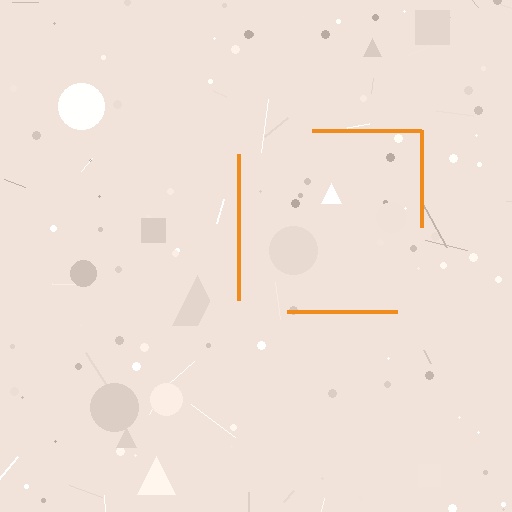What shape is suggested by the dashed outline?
The dashed outline suggests a square.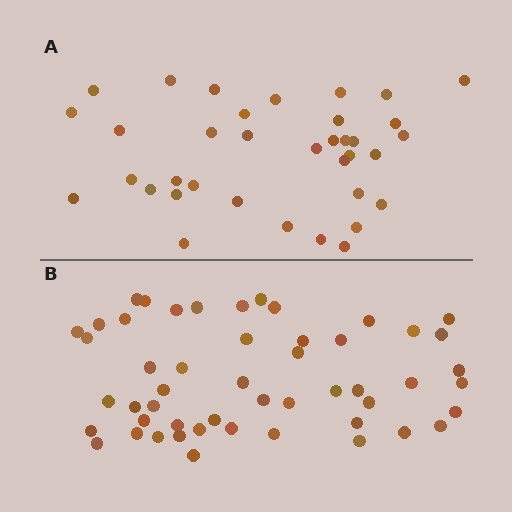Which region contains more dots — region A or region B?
Region B (the bottom region) has more dots.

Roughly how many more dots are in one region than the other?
Region B has approximately 15 more dots than region A.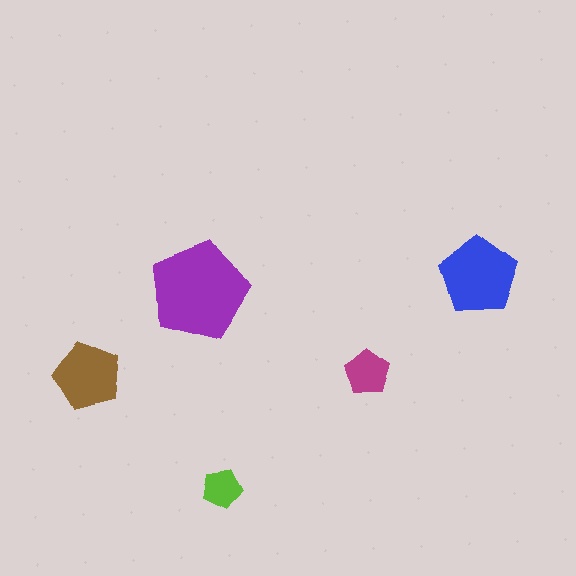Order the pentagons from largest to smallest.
the purple one, the blue one, the brown one, the magenta one, the lime one.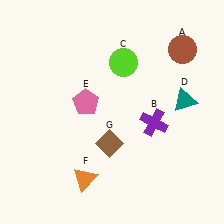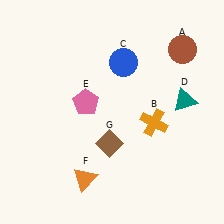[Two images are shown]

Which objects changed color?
B changed from purple to orange. C changed from lime to blue.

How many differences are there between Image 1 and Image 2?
There are 2 differences between the two images.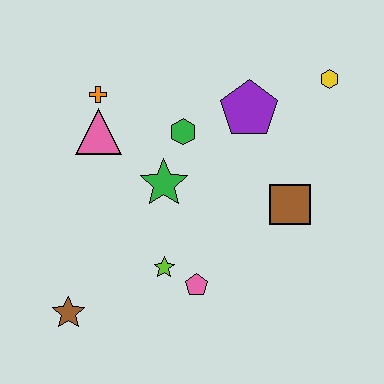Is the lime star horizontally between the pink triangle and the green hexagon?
Yes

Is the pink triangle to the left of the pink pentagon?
Yes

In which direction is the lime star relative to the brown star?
The lime star is to the right of the brown star.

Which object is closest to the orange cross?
The pink triangle is closest to the orange cross.